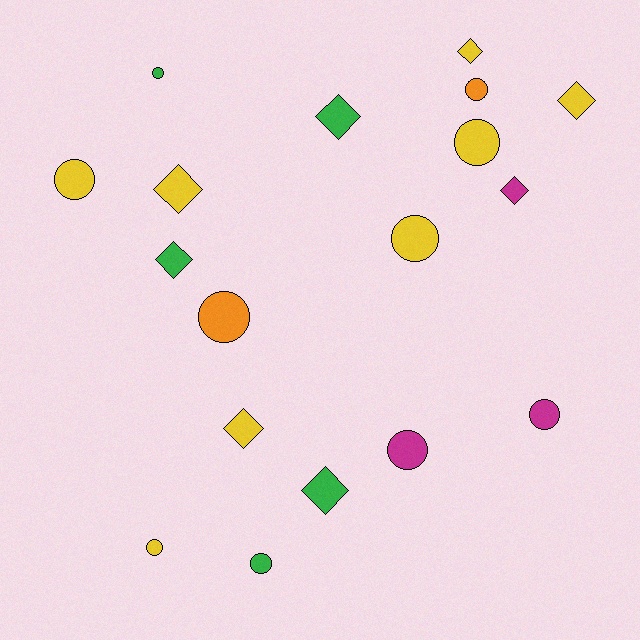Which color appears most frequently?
Yellow, with 8 objects.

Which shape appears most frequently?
Circle, with 10 objects.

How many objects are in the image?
There are 18 objects.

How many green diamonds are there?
There are 3 green diamonds.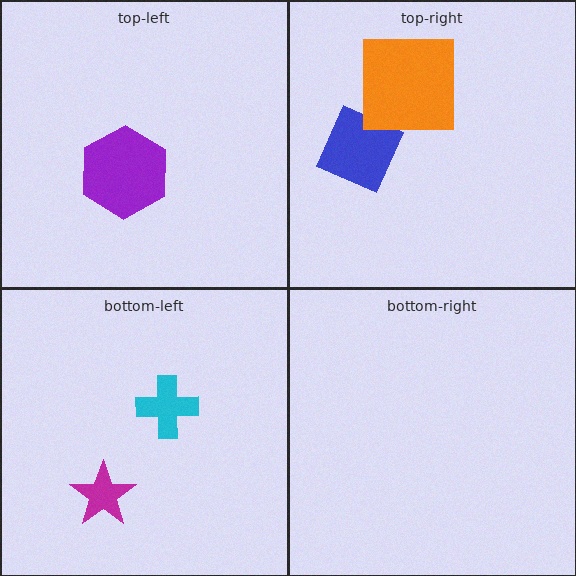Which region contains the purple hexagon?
The top-left region.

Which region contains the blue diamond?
The top-right region.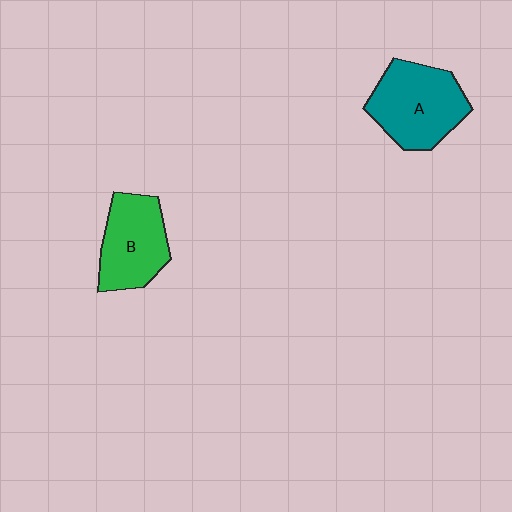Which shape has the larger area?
Shape A (teal).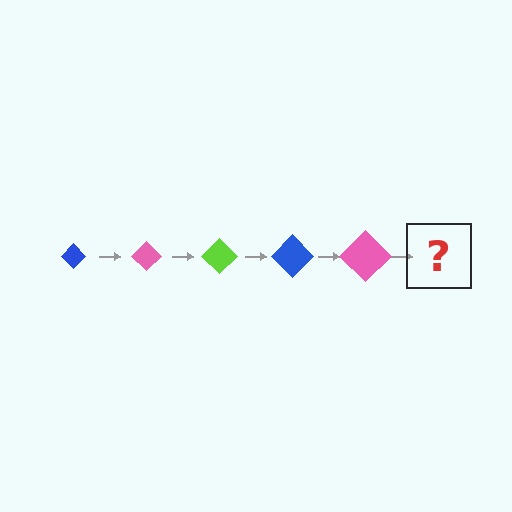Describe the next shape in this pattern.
It should be a lime diamond, larger than the previous one.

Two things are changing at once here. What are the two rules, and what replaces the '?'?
The two rules are that the diamond grows larger each step and the color cycles through blue, pink, and lime. The '?' should be a lime diamond, larger than the previous one.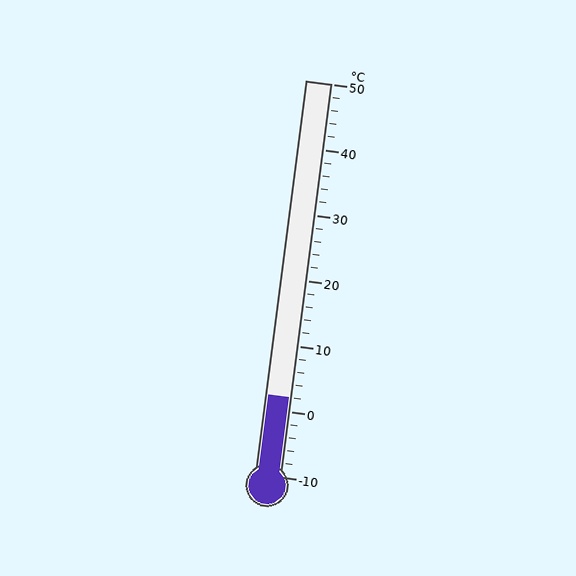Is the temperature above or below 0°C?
The temperature is above 0°C.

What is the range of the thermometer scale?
The thermometer scale ranges from -10°C to 50°C.